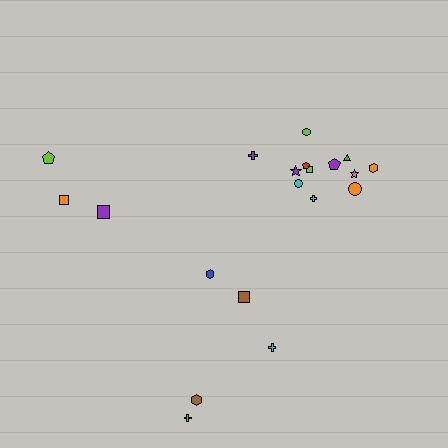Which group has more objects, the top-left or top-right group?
The top-right group.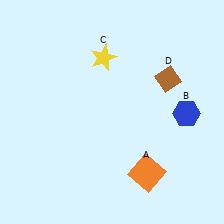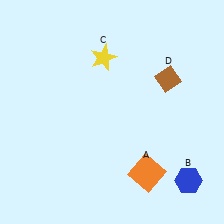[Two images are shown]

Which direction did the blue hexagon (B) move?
The blue hexagon (B) moved down.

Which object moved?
The blue hexagon (B) moved down.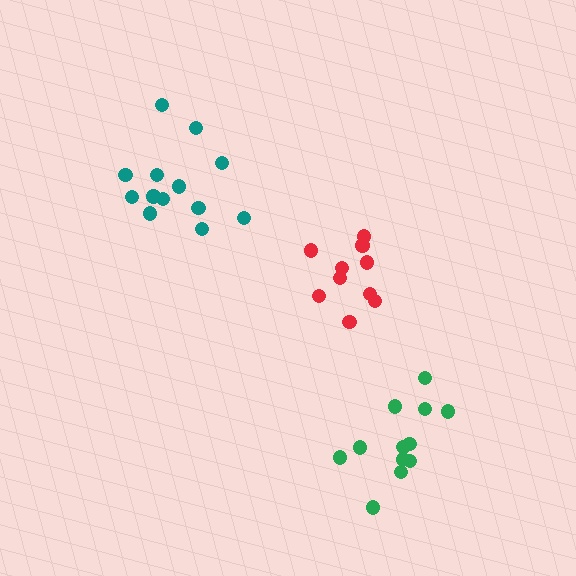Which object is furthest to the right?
The green cluster is rightmost.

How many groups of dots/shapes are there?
There are 3 groups.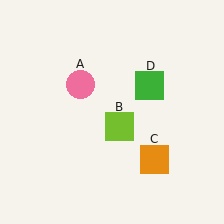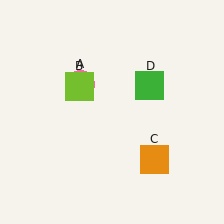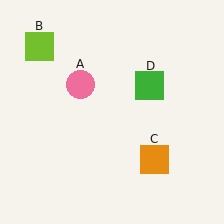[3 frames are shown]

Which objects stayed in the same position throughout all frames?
Pink circle (object A) and orange square (object C) and green square (object D) remained stationary.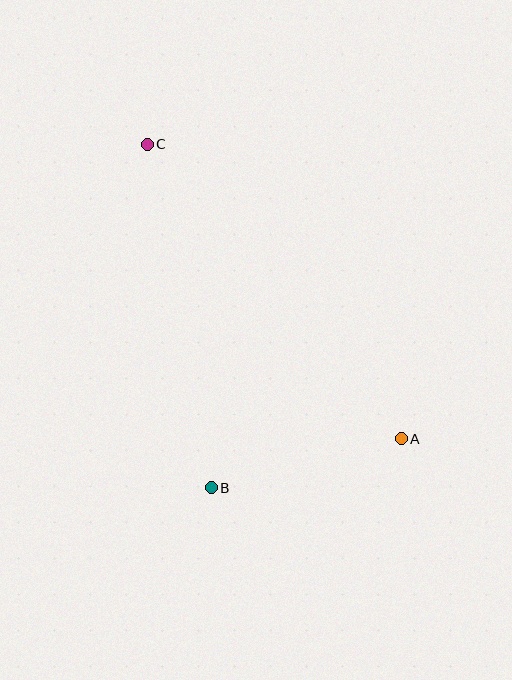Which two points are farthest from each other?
Points A and C are farthest from each other.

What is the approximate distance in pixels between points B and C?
The distance between B and C is approximately 349 pixels.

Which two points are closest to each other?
Points A and B are closest to each other.